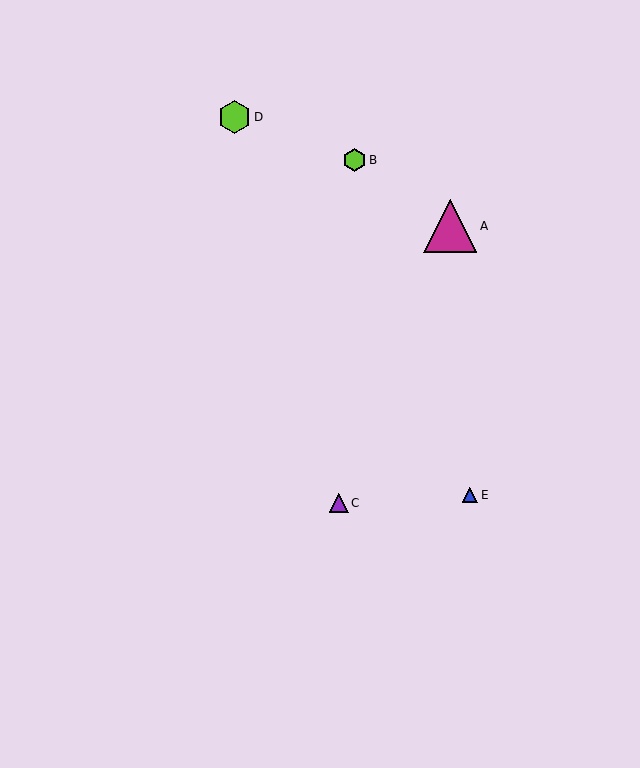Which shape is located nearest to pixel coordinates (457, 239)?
The magenta triangle (labeled A) at (450, 226) is nearest to that location.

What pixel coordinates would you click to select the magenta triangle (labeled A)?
Click at (450, 226) to select the magenta triangle A.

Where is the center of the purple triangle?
The center of the purple triangle is at (339, 503).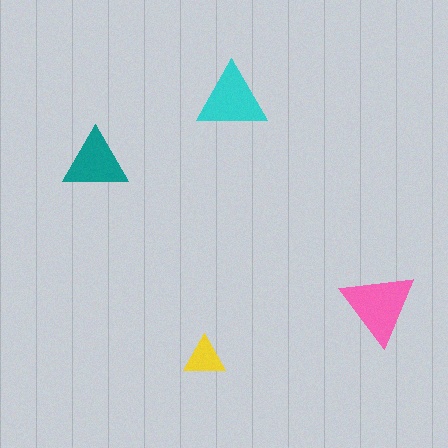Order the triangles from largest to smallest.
the pink one, the cyan one, the teal one, the yellow one.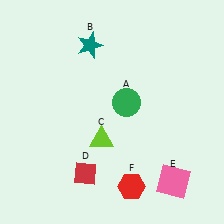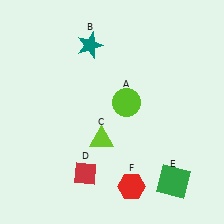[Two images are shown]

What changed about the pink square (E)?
In Image 1, E is pink. In Image 2, it changed to green.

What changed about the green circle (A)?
In Image 1, A is green. In Image 2, it changed to lime.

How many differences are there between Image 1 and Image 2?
There are 2 differences between the two images.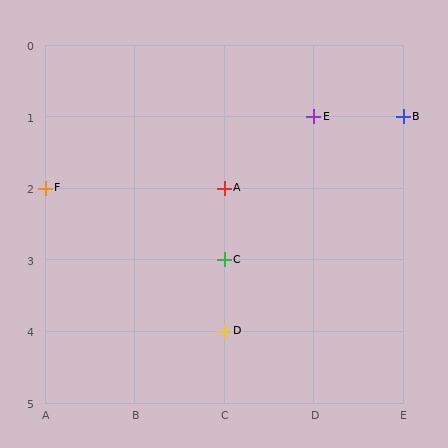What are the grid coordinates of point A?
Point A is at grid coordinates (C, 2).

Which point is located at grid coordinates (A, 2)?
Point F is at (A, 2).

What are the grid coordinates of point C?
Point C is at grid coordinates (C, 3).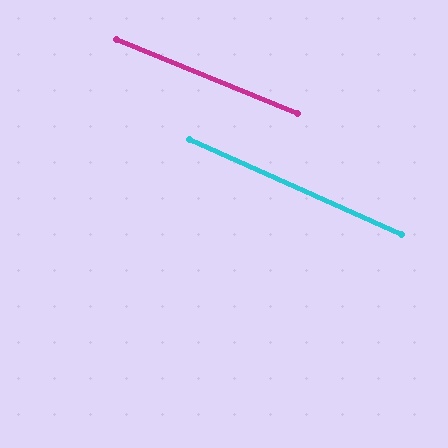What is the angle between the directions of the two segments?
Approximately 2 degrees.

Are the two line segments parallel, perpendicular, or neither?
Parallel — their directions differ by only 1.7°.